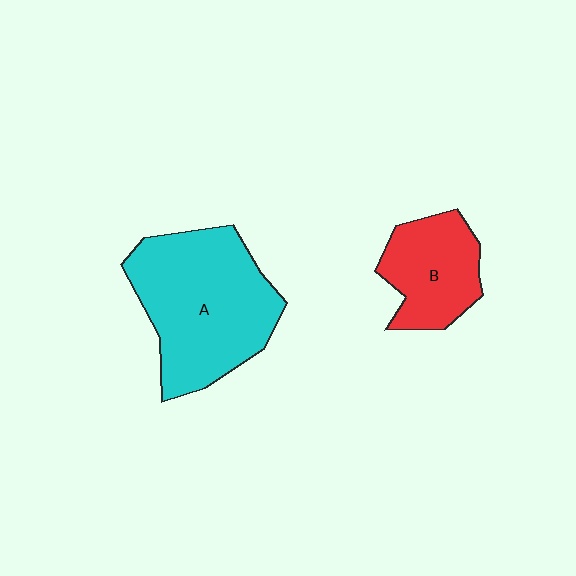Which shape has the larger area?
Shape A (cyan).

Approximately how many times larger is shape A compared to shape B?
Approximately 1.9 times.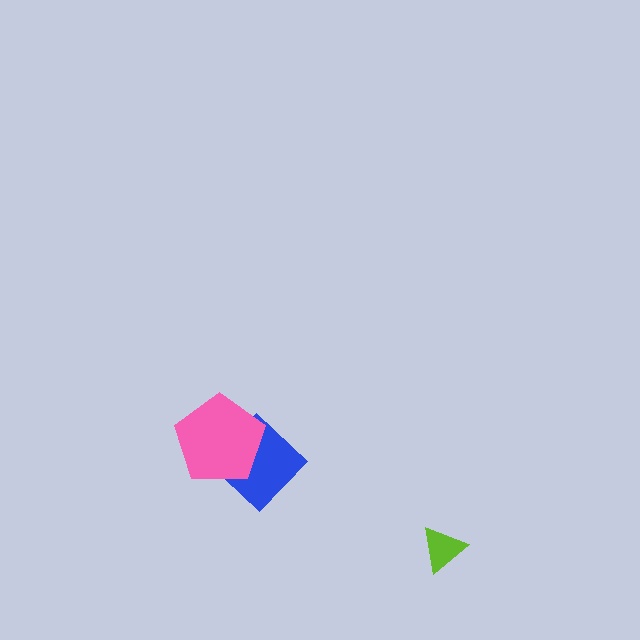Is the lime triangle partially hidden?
No, no other shape covers it.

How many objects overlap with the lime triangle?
0 objects overlap with the lime triangle.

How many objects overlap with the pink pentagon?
1 object overlaps with the pink pentagon.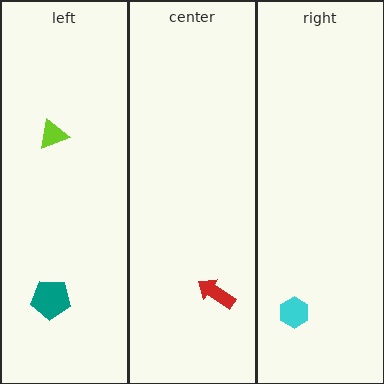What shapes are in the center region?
The red arrow.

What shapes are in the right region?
The cyan hexagon.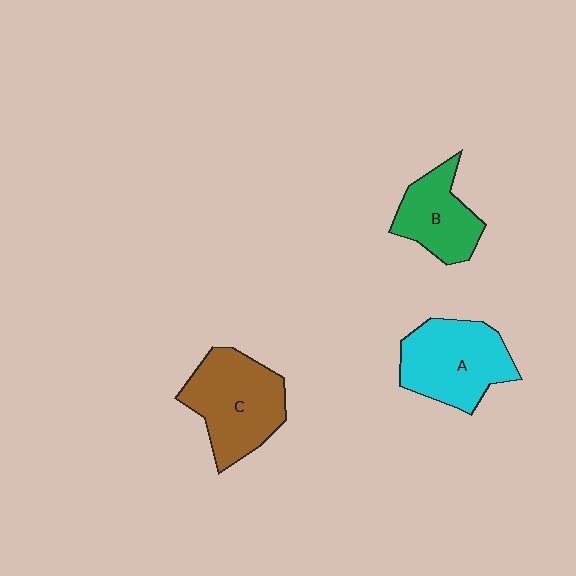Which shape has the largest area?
Shape C (brown).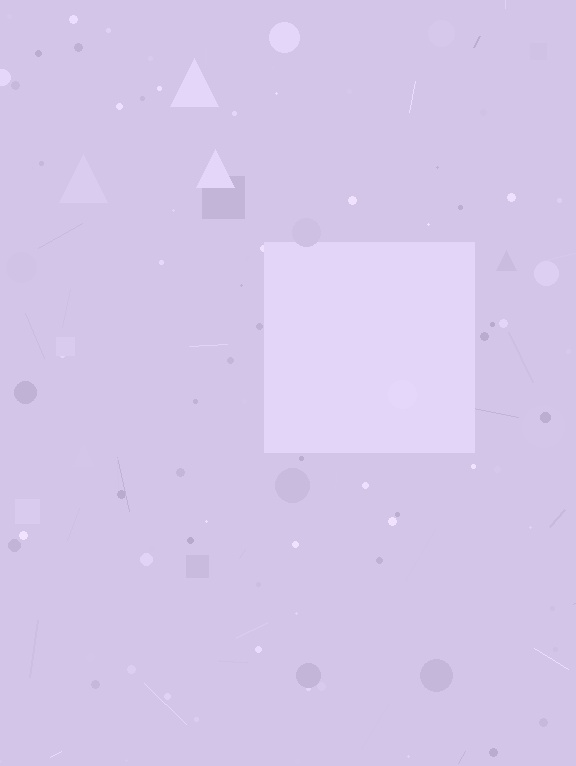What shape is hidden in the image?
A square is hidden in the image.